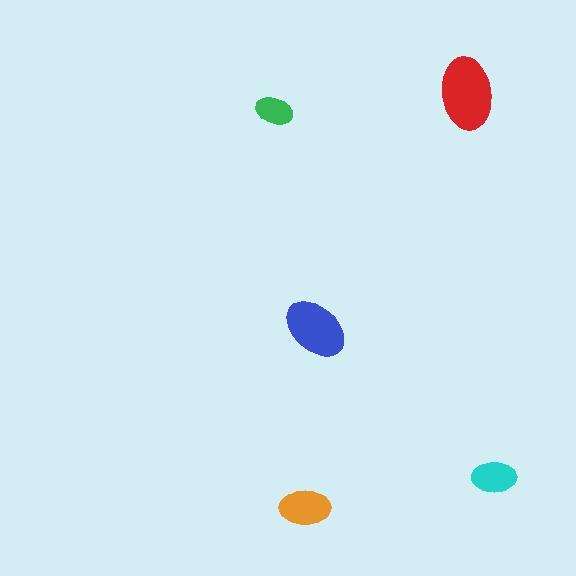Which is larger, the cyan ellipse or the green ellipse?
The cyan one.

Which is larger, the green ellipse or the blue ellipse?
The blue one.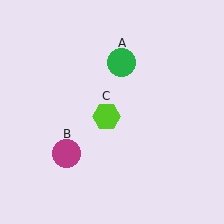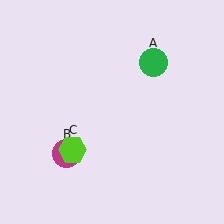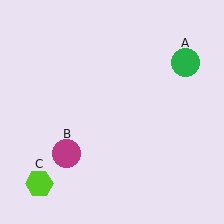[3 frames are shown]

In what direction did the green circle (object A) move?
The green circle (object A) moved right.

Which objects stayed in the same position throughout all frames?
Magenta circle (object B) remained stationary.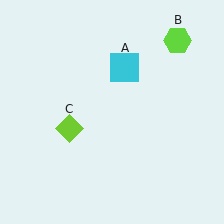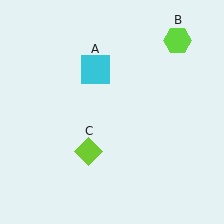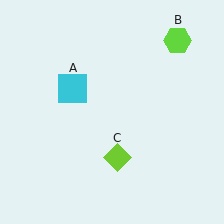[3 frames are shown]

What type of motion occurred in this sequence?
The cyan square (object A), lime diamond (object C) rotated counterclockwise around the center of the scene.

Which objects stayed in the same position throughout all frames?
Lime hexagon (object B) remained stationary.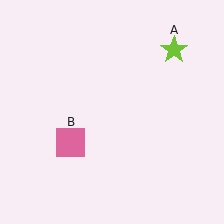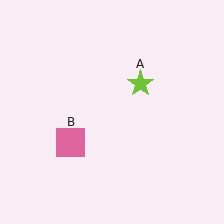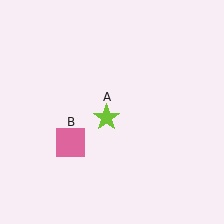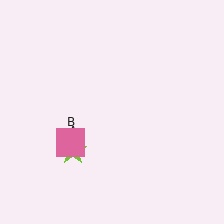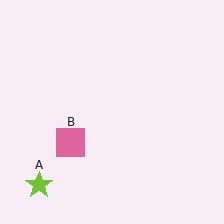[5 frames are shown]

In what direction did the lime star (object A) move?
The lime star (object A) moved down and to the left.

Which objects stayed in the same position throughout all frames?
Pink square (object B) remained stationary.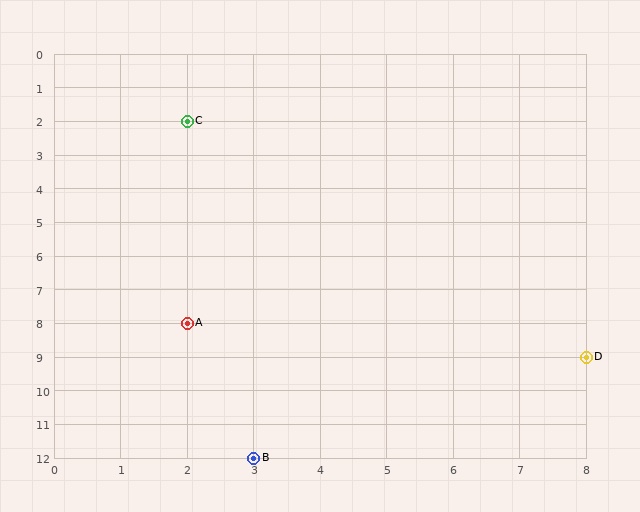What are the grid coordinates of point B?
Point B is at grid coordinates (3, 12).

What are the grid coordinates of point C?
Point C is at grid coordinates (2, 2).